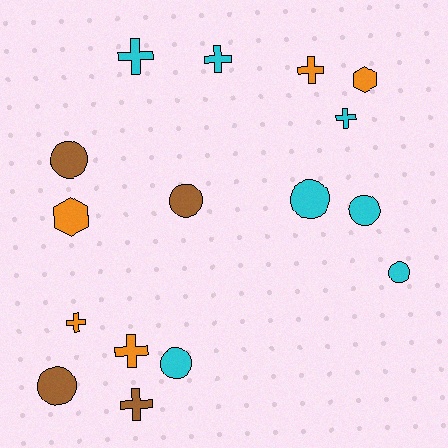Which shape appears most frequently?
Circle, with 7 objects.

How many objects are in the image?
There are 16 objects.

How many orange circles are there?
There are no orange circles.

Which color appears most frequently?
Cyan, with 7 objects.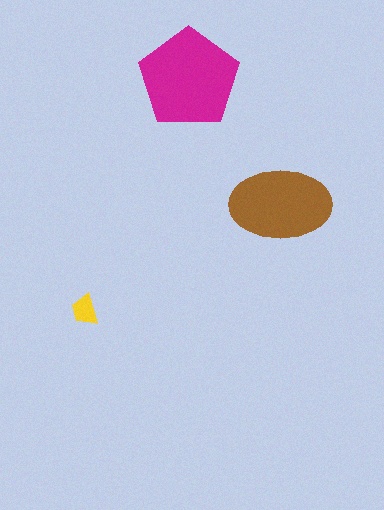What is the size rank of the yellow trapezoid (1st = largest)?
3rd.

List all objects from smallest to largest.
The yellow trapezoid, the brown ellipse, the magenta pentagon.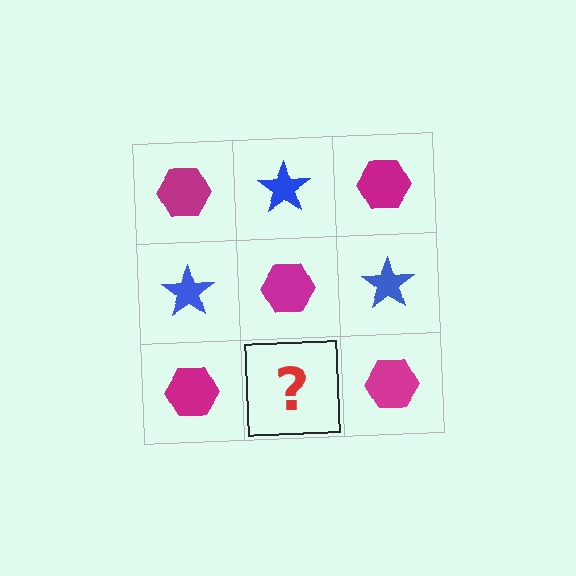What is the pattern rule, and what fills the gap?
The rule is that it alternates magenta hexagon and blue star in a checkerboard pattern. The gap should be filled with a blue star.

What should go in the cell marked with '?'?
The missing cell should contain a blue star.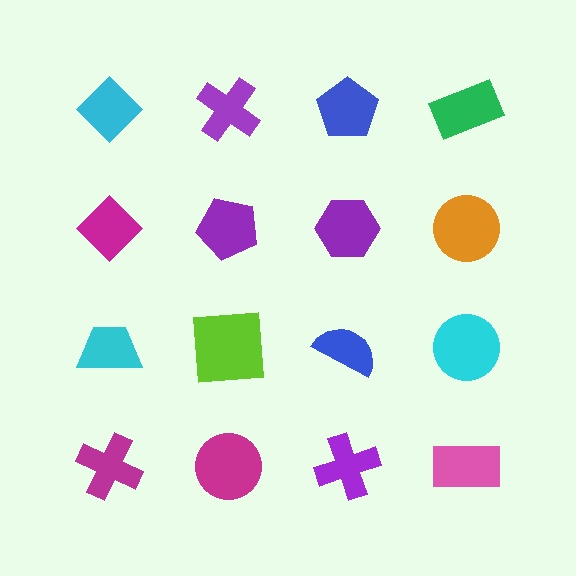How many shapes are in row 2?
4 shapes.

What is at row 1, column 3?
A blue pentagon.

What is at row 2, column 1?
A magenta diamond.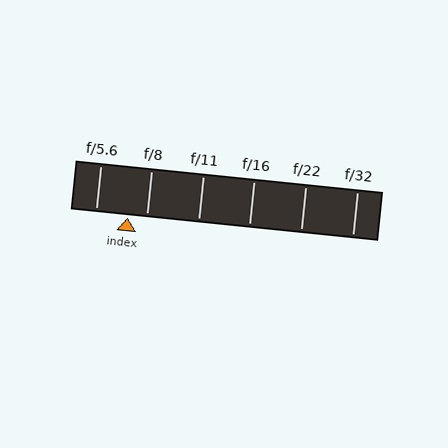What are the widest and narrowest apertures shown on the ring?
The widest aperture shown is f/5.6 and the narrowest is f/32.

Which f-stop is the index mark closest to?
The index mark is closest to f/8.